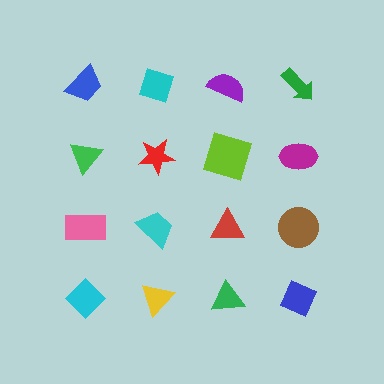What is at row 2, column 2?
A red star.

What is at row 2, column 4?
A magenta ellipse.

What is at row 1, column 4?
A green arrow.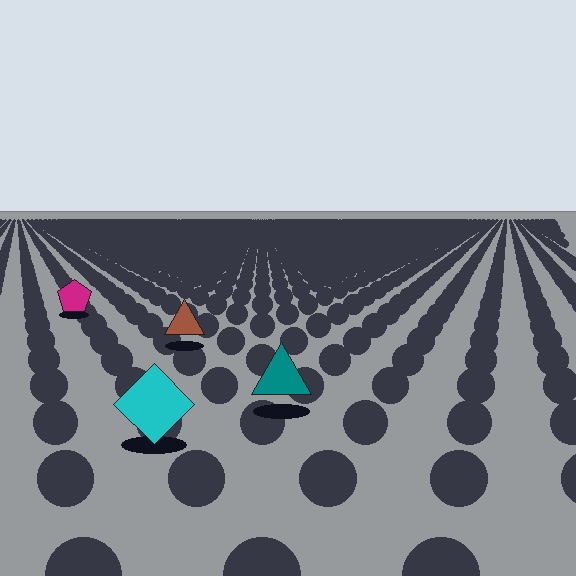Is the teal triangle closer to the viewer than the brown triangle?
Yes. The teal triangle is closer — you can tell from the texture gradient: the ground texture is coarser near it.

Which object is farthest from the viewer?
The magenta pentagon is farthest from the viewer. It appears smaller and the ground texture around it is denser.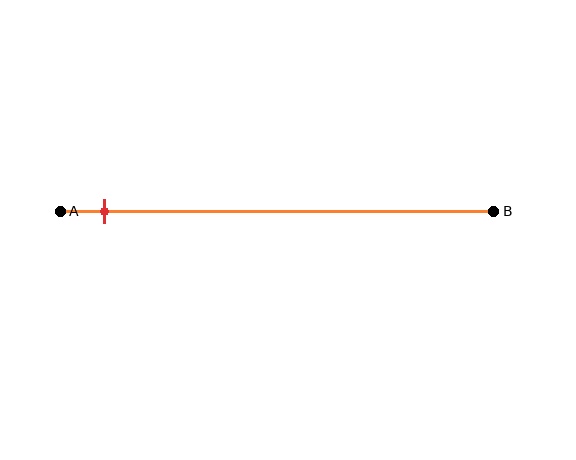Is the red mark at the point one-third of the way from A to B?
No, the mark is at about 10% from A, not at the 33% one-third point.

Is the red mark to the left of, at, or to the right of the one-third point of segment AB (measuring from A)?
The red mark is to the left of the one-third point of segment AB.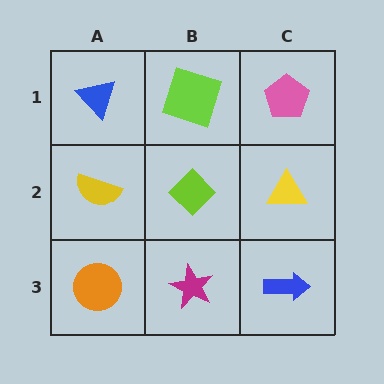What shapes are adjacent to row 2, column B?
A lime square (row 1, column B), a magenta star (row 3, column B), a yellow semicircle (row 2, column A), a yellow triangle (row 2, column C).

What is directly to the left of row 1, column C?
A lime square.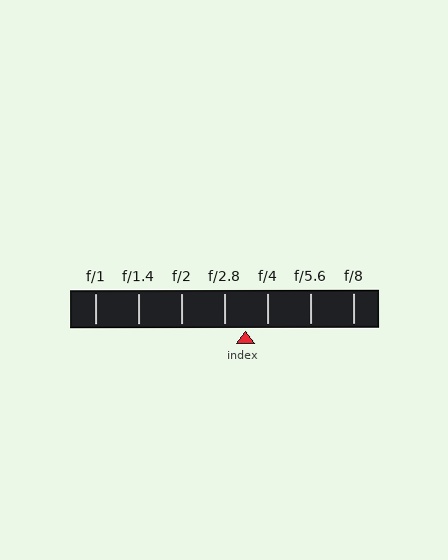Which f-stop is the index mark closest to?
The index mark is closest to f/2.8.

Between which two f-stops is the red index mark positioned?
The index mark is between f/2.8 and f/4.